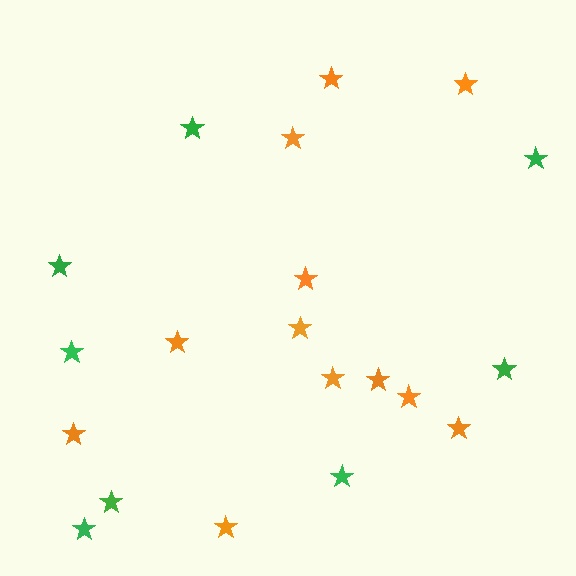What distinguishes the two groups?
There are 2 groups: one group of orange stars (12) and one group of green stars (8).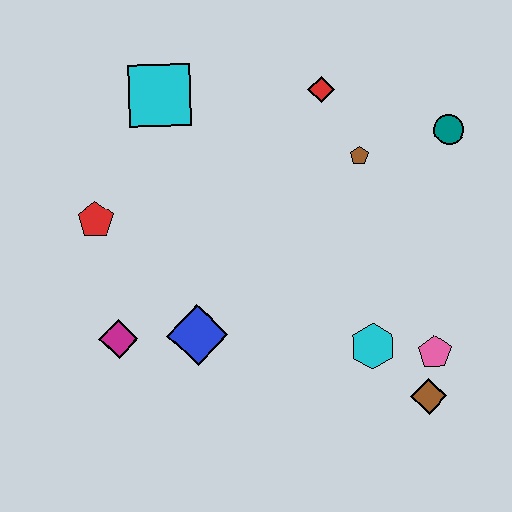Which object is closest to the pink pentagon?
The brown diamond is closest to the pink pentagon.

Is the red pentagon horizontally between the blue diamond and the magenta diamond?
No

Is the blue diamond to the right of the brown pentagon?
No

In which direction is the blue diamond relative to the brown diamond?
The blue diamond is to the left of the brown diamond.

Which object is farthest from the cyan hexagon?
The cyan square is farthest from the cyan hexagon.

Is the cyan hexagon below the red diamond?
Yes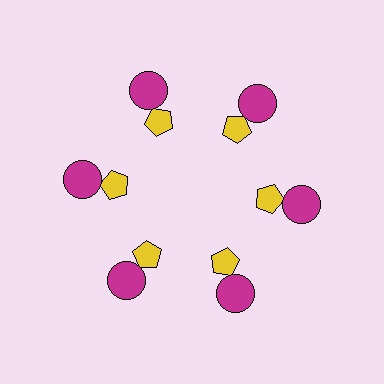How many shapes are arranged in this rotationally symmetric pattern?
There are 12 shapes, arranged in 6 groups of 2.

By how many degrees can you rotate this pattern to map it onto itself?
The pattern maps onto itself every 60 degrees of rotation.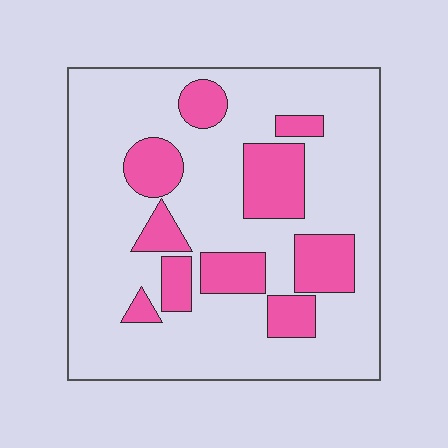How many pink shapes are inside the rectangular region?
10.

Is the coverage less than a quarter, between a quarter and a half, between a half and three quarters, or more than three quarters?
Less than a quarter.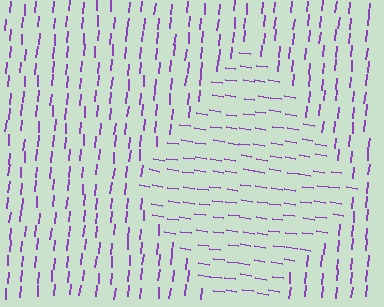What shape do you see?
I see a diamond.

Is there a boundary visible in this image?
Yes, there is a texture boundary formed by a change in line orientation.